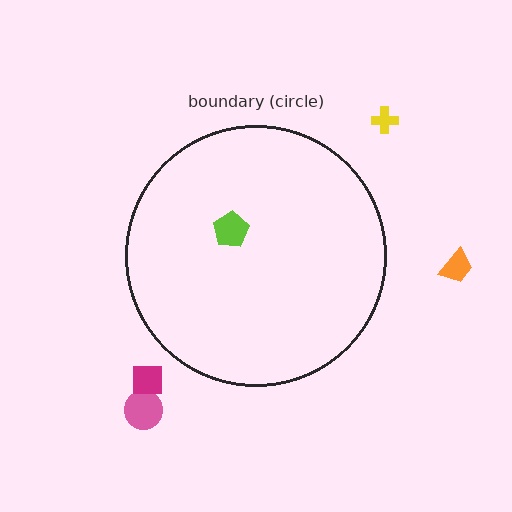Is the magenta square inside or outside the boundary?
Outside.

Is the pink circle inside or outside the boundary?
Outside.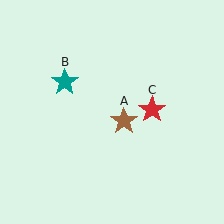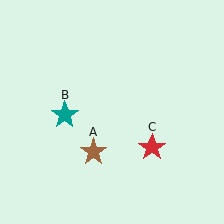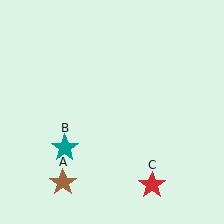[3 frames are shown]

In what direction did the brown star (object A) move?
The brown star (object A) moved down and to the left.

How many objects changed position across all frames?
3 objects changed position: brown star (object A), teal star (object B), red star (object C).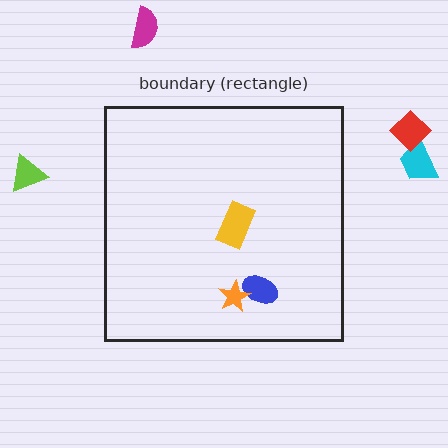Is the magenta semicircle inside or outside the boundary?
Outside.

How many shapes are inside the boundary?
3 inside, 4 outside.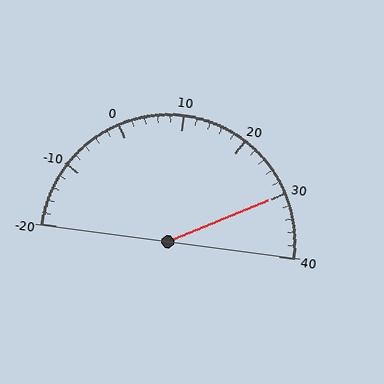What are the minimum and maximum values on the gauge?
The gauge ranges from -20 to 40.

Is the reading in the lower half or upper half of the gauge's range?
The reading is in the upper half of the range (-20 to 40).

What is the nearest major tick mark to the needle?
The nearest major tick mark is 30.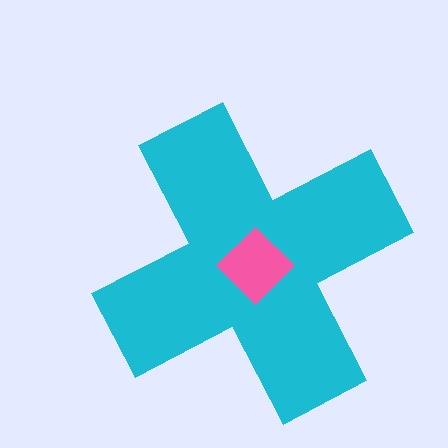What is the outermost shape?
The cyan cross.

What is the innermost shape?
The pink diamond.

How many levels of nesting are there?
2.